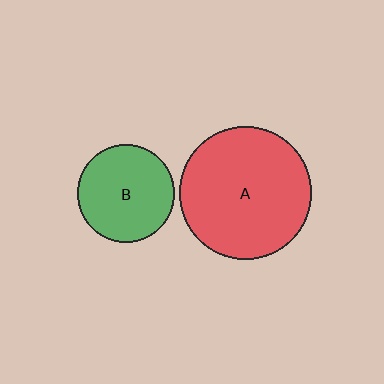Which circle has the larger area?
Circle A (red).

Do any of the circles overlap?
No, none of the circles overlap.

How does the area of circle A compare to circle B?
Approximately 1.8 times.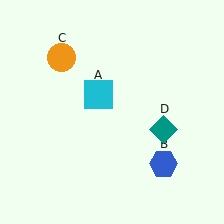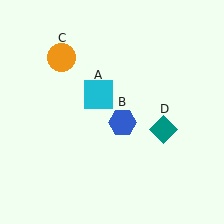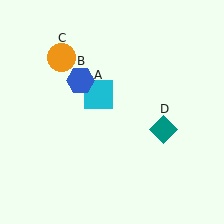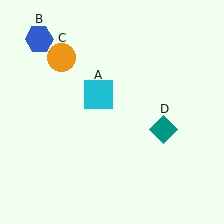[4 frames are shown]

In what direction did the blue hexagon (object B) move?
The blue hexagon (object B) moved up and to the left.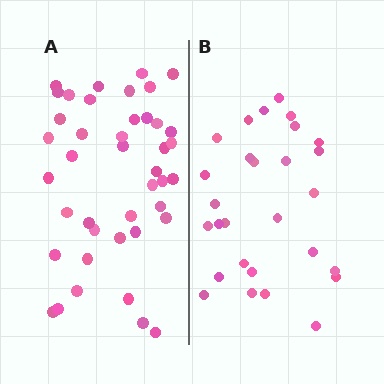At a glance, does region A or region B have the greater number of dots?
Region A (the left region) has more dots.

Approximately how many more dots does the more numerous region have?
Region A has approximately 15 more dots than region B.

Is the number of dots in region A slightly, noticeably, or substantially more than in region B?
Region A has substantially more. The ratio is roughly 1.5 to 1.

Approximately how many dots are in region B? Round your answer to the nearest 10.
About 30 dots. (The exact count is 28, which rounds to 30.)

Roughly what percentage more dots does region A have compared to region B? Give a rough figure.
About 50% more.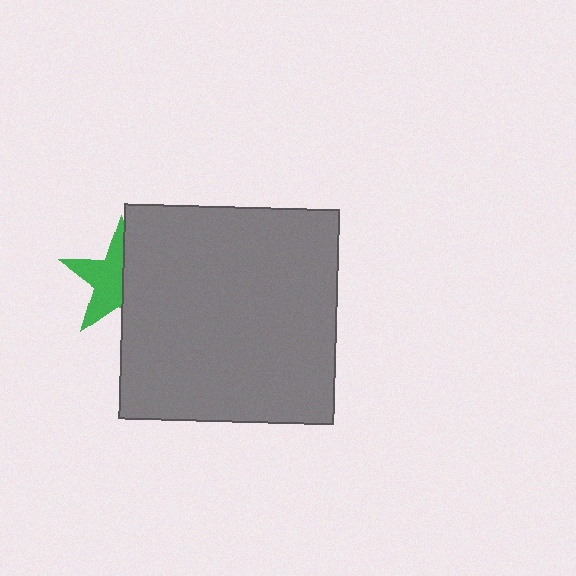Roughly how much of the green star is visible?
About half of it is visible (roughly 54%).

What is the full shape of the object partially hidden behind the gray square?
The partially hidden object is a green star.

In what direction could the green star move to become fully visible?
The green star could move left. That would shift it out from behind the gray square entirely.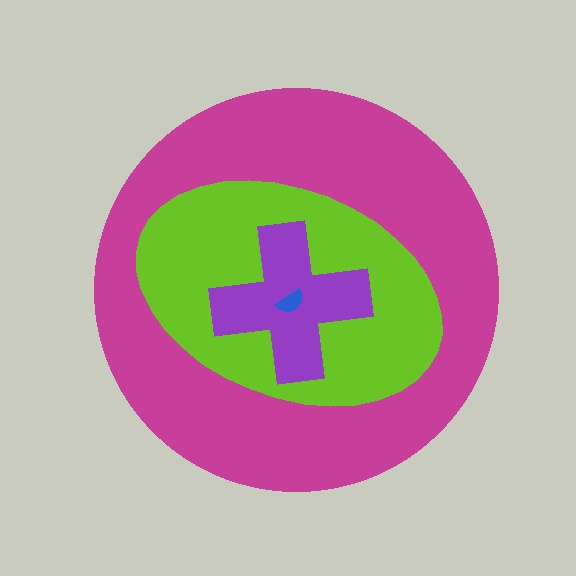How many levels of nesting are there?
4.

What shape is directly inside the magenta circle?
The lime ellipse.